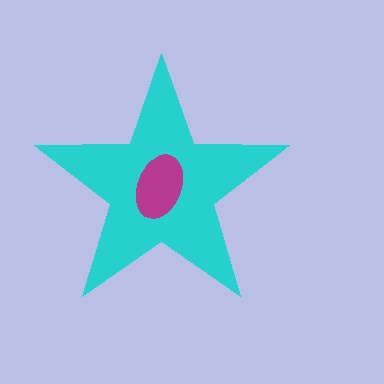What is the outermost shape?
The cyan star.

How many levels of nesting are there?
2.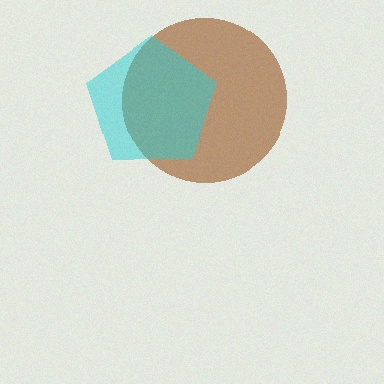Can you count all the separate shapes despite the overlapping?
Yes, there are 2 separate shapes.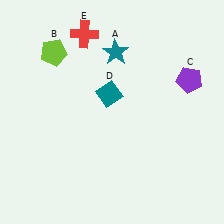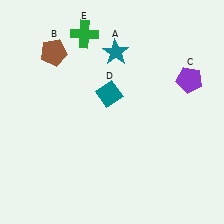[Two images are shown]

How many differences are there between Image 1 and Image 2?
There are 2 differences between the two images.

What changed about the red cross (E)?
In Image 1, E is red. In Image 2, it changed to green.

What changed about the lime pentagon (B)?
In Image 1, B is lime. In Image 2, it changed to brown.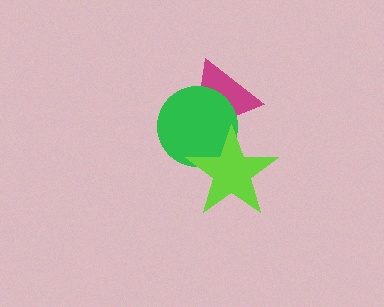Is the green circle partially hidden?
Yes, it is partially covered by another shape.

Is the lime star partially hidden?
No, no other shape covers it.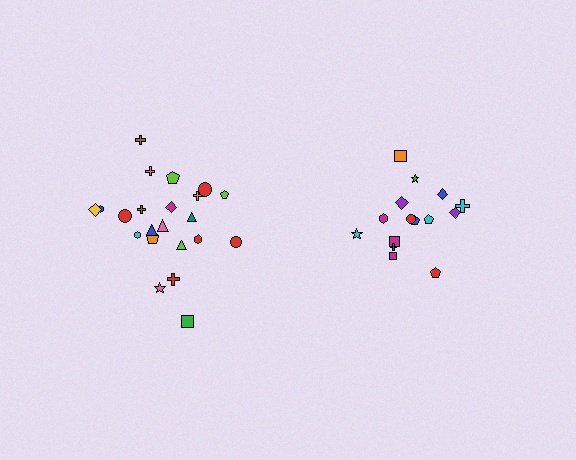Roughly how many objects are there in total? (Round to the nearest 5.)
Roughly 35 objects in total.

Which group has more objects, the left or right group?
The left group.